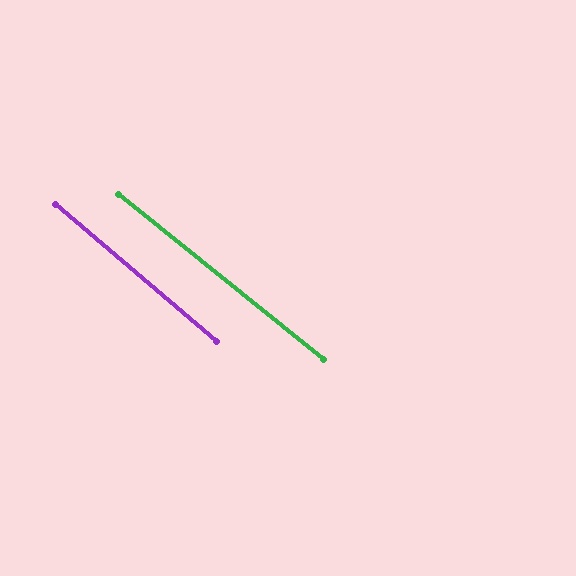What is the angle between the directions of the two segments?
Approximately 2 degrees.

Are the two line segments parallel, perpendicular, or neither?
Parallel — their directions differ by only 1.5°.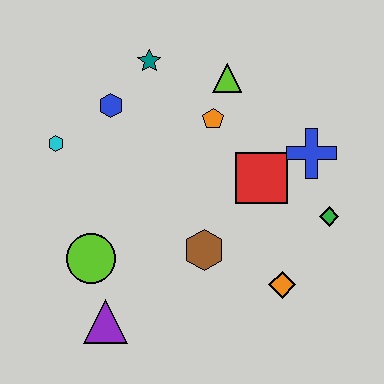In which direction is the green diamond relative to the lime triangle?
The green diamond is below the lime triangle.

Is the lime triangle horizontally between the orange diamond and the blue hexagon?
Yes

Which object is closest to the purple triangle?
The lime circle is closest to the purple triangle.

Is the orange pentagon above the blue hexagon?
No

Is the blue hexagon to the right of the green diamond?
No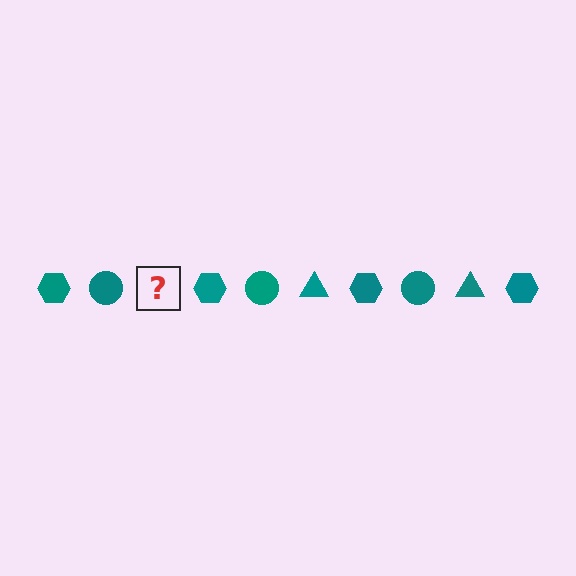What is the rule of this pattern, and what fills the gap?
The rule is that the pattern cycles through hexagon, circle, triangle shapes in teal. The gap should be filled with a teal triangle.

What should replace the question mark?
The question mark should be replaced with a teal triangle.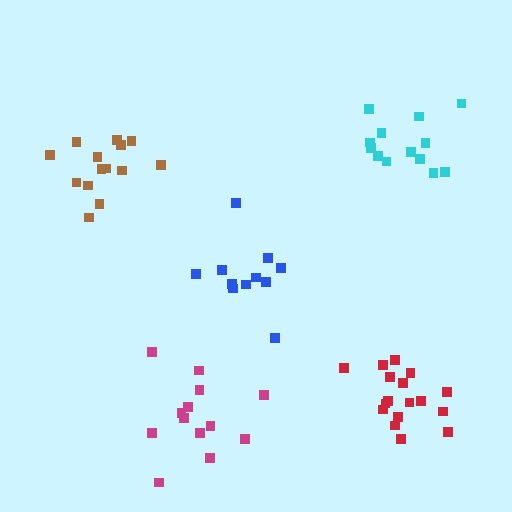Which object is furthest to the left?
The brown cluster is leftmost.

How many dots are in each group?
Group 1: 13 dots, Group 2: 11 dots, Group 3: 14 dots, Group 4: 13 dots, Group 5: 17 dots (68 total).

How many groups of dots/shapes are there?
There are 5 groups.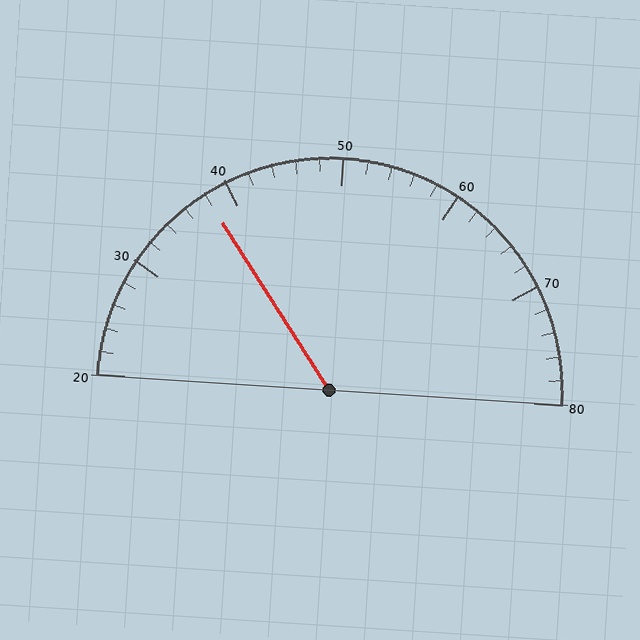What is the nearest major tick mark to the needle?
The nearest major tick mark is 40.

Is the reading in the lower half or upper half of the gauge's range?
The reading is in the lower half of the range (20 to 80).